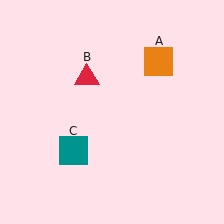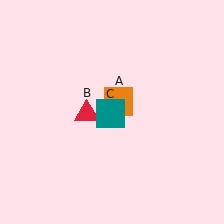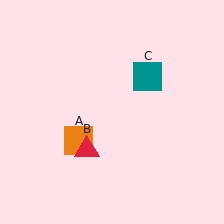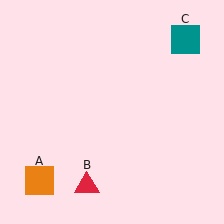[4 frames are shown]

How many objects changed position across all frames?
3 objects changed position: orange square (object A), red triangle (object B), teal square (object C).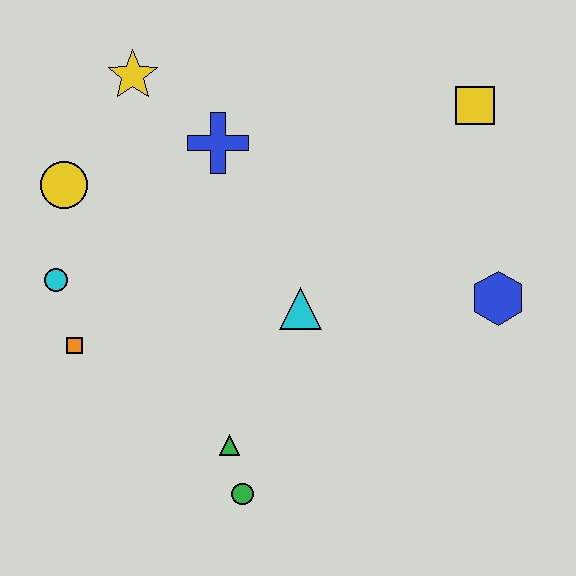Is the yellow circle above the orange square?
Yes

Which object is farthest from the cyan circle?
The yellow square is farthest from the cyan circle.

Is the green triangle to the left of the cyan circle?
No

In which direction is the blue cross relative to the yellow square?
The blue cross is to the left of the yellow square.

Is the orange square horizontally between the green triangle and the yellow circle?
Yes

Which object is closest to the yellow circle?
The cyan circle is closest to the yellow circle.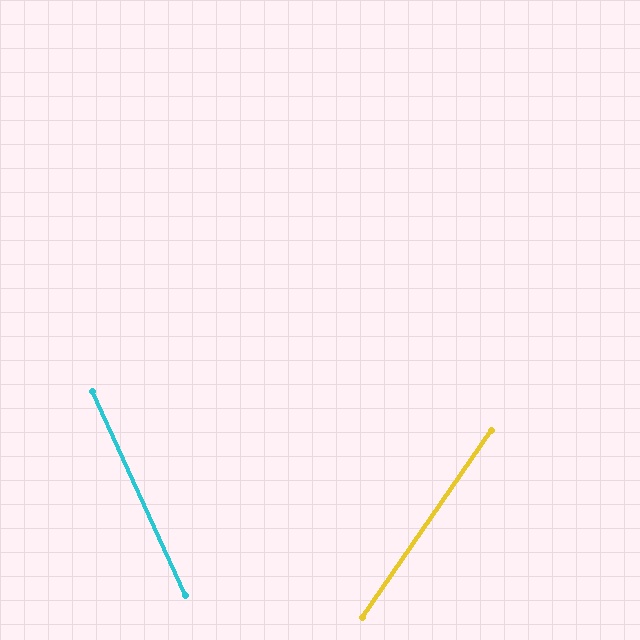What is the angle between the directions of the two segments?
Approximately 59 degrees.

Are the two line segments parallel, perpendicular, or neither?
Neither parallel nor perpendicular — they differ by about 59°.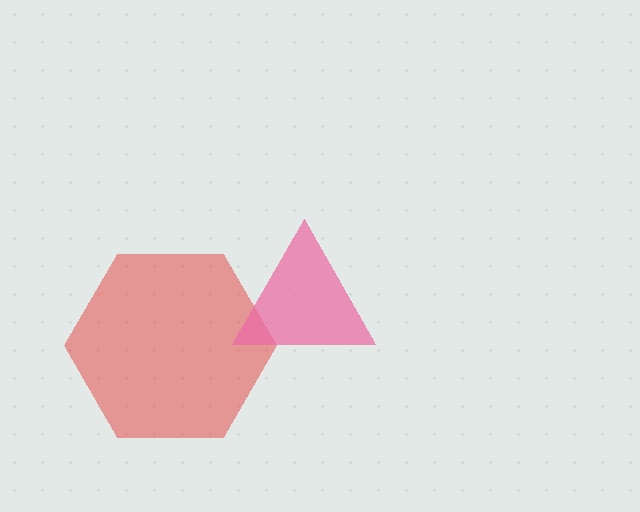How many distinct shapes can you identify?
There are 2 distinct shapes: a red hexagon, a pink triangle.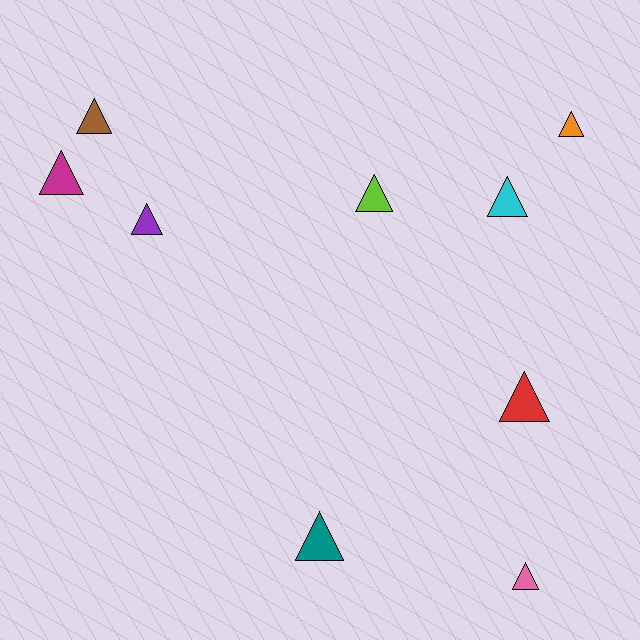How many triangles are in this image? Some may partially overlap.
There are 9 triangles.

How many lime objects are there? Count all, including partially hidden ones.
There is 1 lime object.